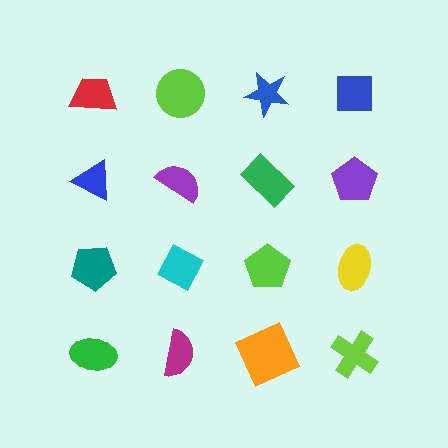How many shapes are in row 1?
4 shapes.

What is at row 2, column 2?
A purple semicircle.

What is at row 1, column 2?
A lime circle.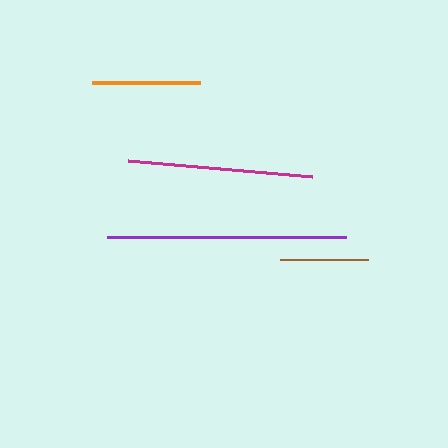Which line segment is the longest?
The purple line is the longest at approximately 239 pixels.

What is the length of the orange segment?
The orange segment is approximately 108 pixels long.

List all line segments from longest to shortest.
From longest to shortest: purple, magenta, orange, brown.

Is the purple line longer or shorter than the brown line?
The purple line is longer than the brown line.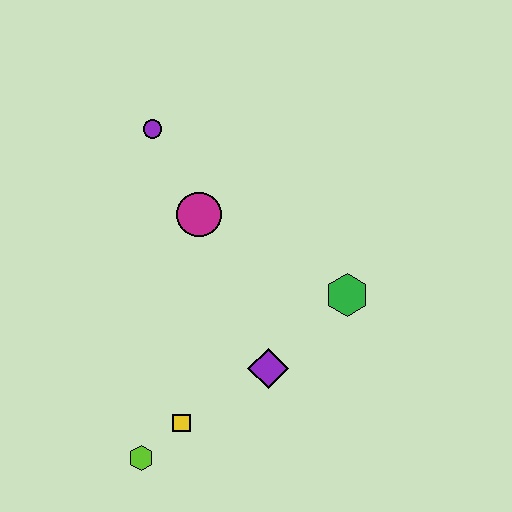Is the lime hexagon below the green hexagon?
Yes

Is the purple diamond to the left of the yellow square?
No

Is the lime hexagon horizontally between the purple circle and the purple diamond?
No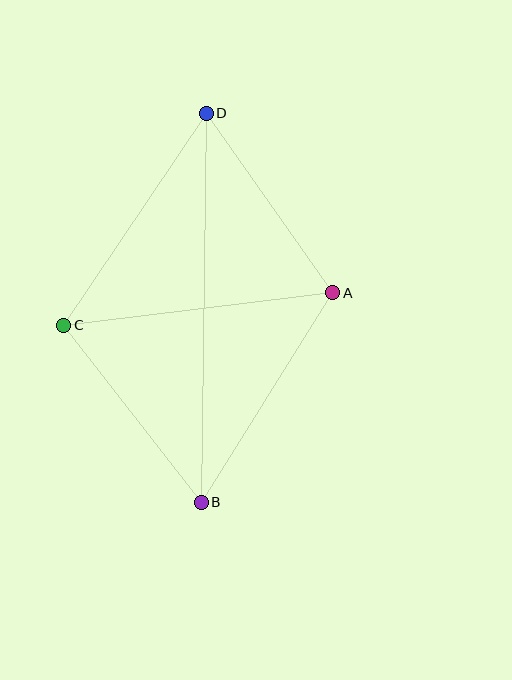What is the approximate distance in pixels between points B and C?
The distance between B and C is approximately 224 pixels.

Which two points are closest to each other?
Points A and D are closest to each other.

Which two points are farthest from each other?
Points B and D are farthest from each other.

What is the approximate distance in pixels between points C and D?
The distance between C and D is approximately 256 pixels.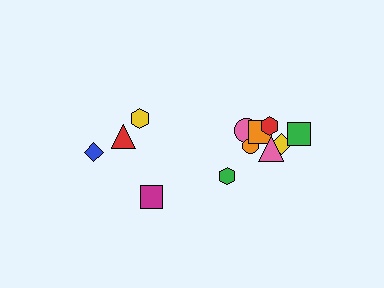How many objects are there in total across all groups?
There are 12 objects.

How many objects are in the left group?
There are 4 objects.